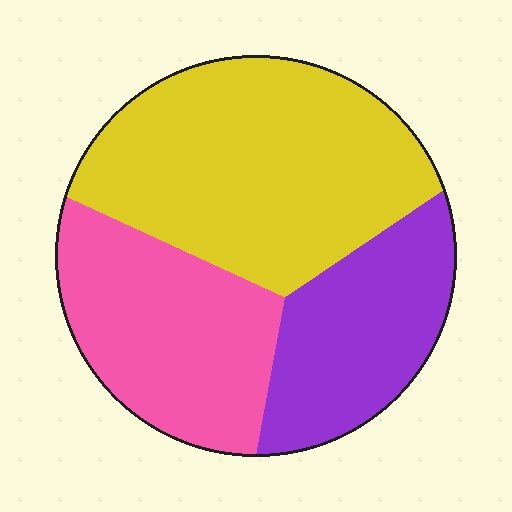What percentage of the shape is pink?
Pink takes up between a sixth and a third of the shape.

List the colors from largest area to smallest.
From largest to smallest: yellow, pink, purple.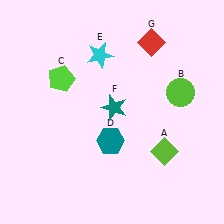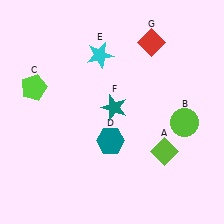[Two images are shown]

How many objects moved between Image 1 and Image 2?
2 objects moved between the two images.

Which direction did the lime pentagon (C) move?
The lime pentagon (C) moved left.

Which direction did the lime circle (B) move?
The lime circle (B) moved down.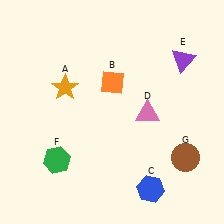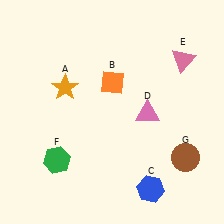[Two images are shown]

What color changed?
The triangle (E) changed from purple in Image 1 to pink in Image 2.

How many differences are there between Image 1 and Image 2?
There is 1 difference between the two images.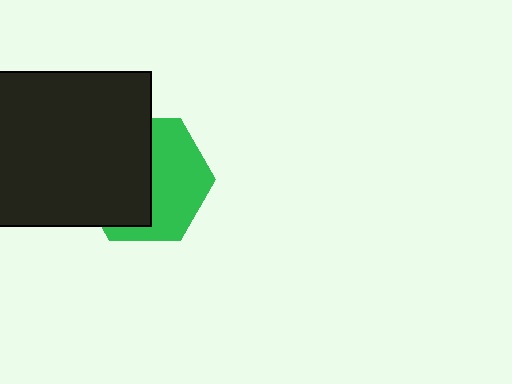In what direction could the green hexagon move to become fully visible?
The green hexagon could move right. That would shift it out from behind the black square entirely.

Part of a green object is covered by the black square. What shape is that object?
It is a hexagon.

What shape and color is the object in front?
The object in front is a black square.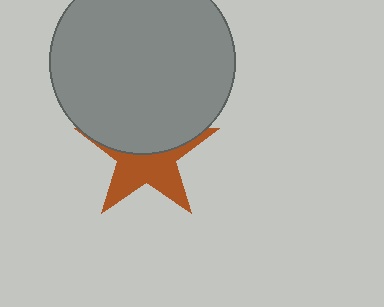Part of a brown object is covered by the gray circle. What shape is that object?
It is a star.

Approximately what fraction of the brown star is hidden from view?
Roughly 50% of the brown star is hidden behind the gray circle.